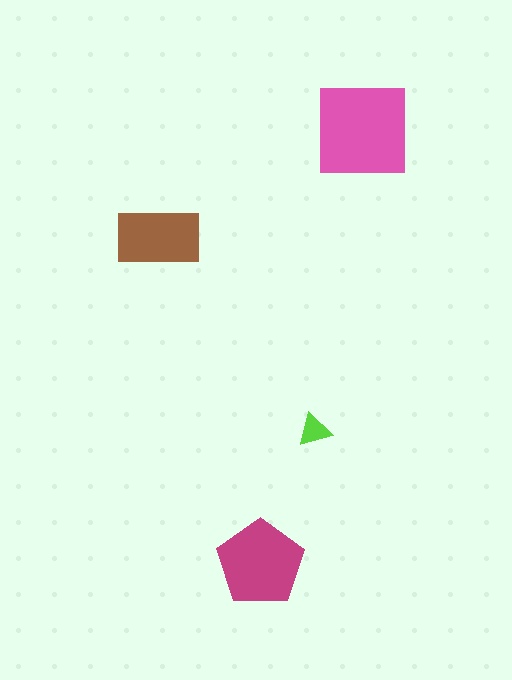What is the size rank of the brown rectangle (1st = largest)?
3rd.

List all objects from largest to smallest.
The pink square, the magenta pentagon, the brown rectangle, the lime triangle.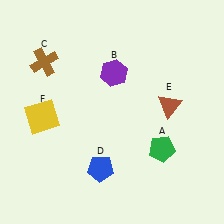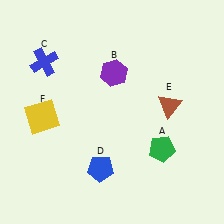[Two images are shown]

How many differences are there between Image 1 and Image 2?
There is 1 difference between the two images.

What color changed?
The cross (C) changed from brown in Image 1 to blue in Image 2.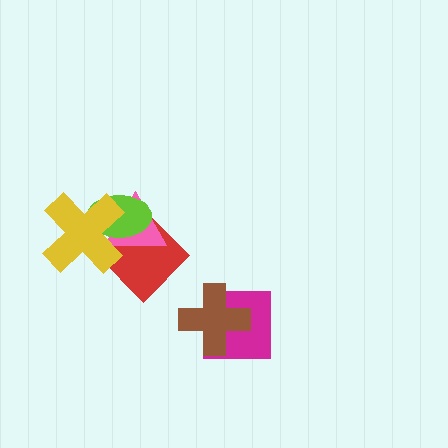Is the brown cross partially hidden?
No, no other shape covers it.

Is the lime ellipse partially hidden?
Yes, it is partially covered by another shape.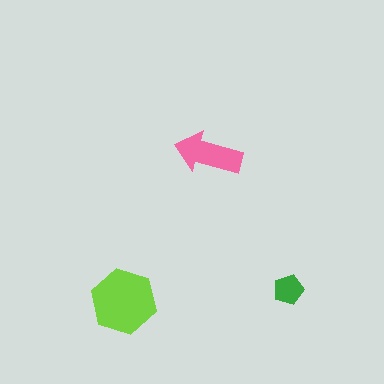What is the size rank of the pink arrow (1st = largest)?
2nd.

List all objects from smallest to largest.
The green pentagon, the pink arrow, the lime hexagon.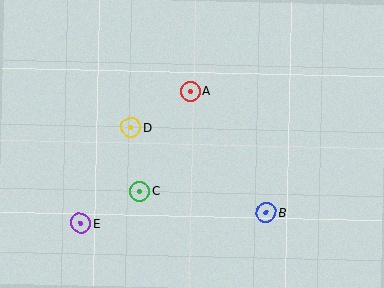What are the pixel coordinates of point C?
Point C is at (140, 191).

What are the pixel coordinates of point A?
Point A is at (190, 91).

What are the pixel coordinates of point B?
Point B is at (266, 212).